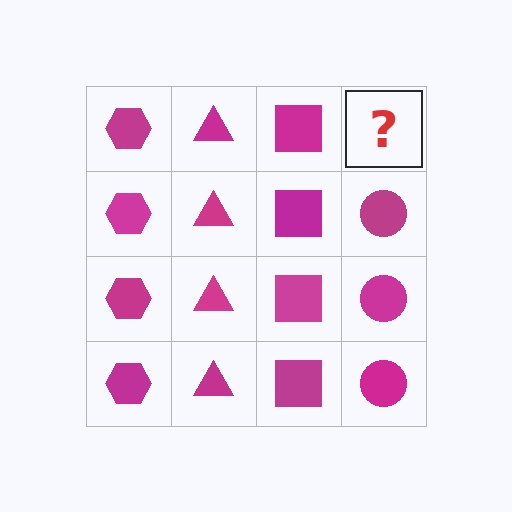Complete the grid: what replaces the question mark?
The question mark should be replaced with a magenta circle.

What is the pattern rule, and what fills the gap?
The rule is that each column has a consistent shape. The gap should be filled with a magenta circle.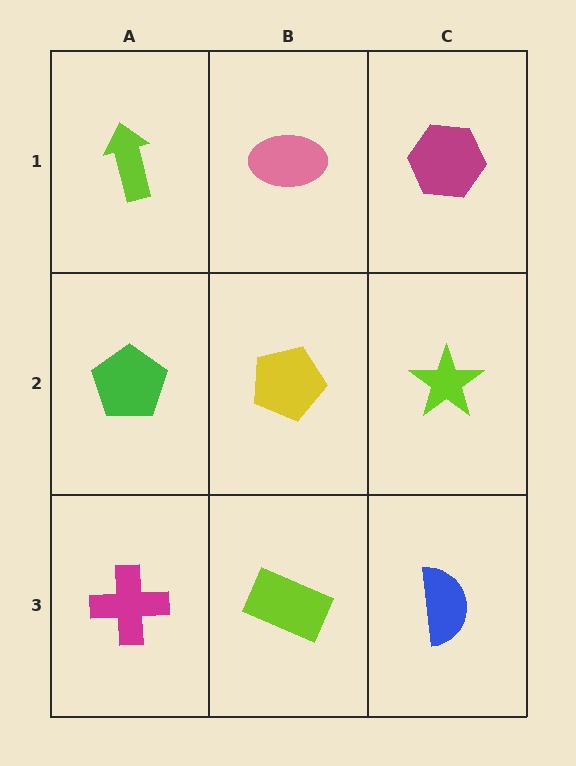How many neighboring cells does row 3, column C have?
2.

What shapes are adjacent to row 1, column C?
A lime star (row 2, column C), a pink ellipse (row 1, column B).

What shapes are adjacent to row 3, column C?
A lime star (row 2, column C), a lime rectangle (row 3, column B).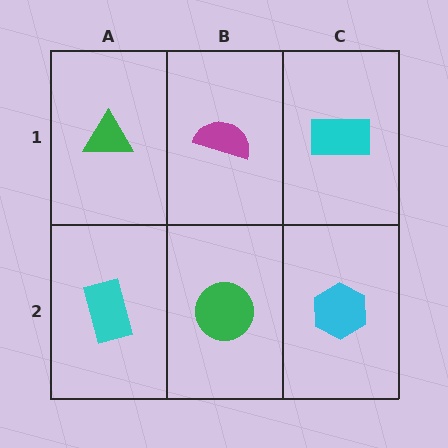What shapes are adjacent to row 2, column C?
A cyan rectangle (row 1, column C), a green circle (row 2, column B).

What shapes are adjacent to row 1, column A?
A cyan rectangle (row 2, column A), a magenta semicircle (row 1, column B).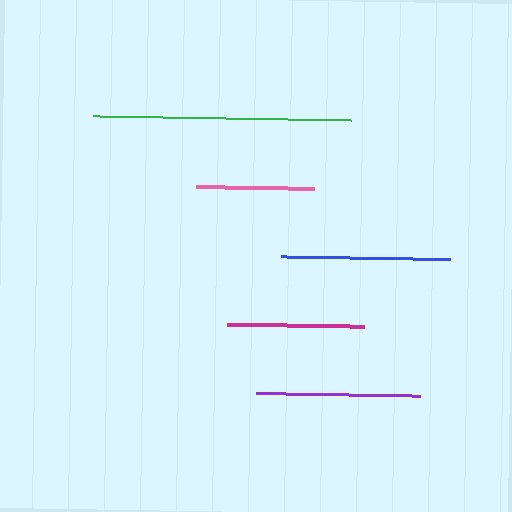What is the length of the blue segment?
The blue segment is approximately 169 pixels long.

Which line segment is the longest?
The green line is the longest at approximately 258 pixels.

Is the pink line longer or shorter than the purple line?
The purple line is longer than the pink line.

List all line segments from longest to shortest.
From longest to shortest: green, blue, purple, magenta, pink.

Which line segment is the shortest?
The pink line is the shortest at approximately 118 pixels.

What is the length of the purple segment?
The purple segment is approximately 164 pixels long.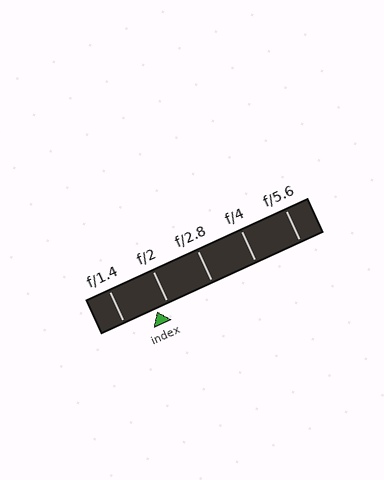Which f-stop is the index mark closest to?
The index mark is closest to f/2.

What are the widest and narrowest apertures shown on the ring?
The widest aperture shown is f/1.4 and the narrowest is f/5.6.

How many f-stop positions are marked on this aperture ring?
There are 5 f-stop positions marked.